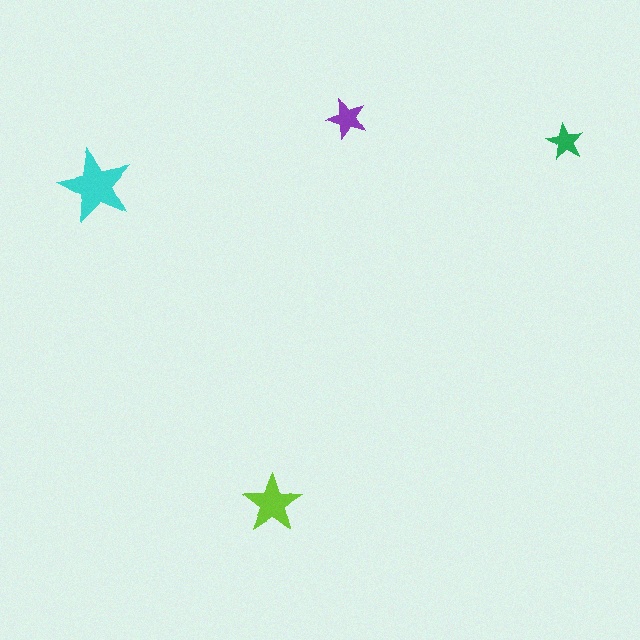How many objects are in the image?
There are 4 objects in the image.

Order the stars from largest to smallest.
the cyan one, the lime one, the purple one, the green one.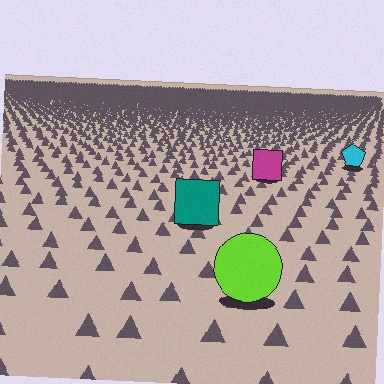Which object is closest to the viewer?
The lime circle is closest. The texture marks near it are larger and more spread out.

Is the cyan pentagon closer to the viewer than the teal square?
No. The teal square is closer — you can tell from the texture gradient: the ground texture is coarser near it.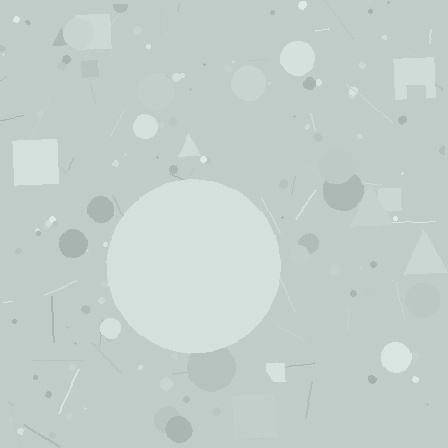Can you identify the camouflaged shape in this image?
The camouflaged shape is a circle.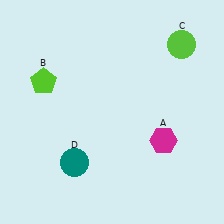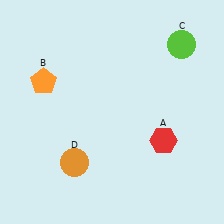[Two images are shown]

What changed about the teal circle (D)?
In Image 1, D is teal. In Image 2, it changed to orange.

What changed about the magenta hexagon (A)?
In Image 1, A is magenta. In Image 2, it changed to red.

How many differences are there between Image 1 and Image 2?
There are 3 differences between the two images.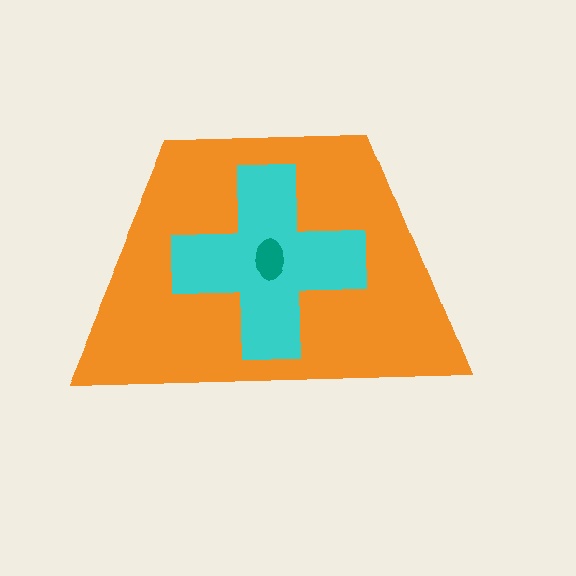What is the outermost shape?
The orange trapezoid.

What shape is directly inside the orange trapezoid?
The cyan cross.